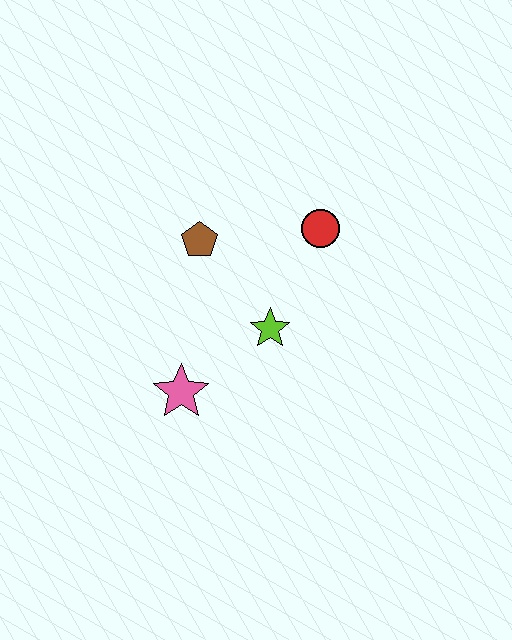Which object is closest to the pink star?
The lime star is closest to the pink star.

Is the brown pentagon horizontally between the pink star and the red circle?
Yes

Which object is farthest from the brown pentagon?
The pink star is farthest from the brown pentagon.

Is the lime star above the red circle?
No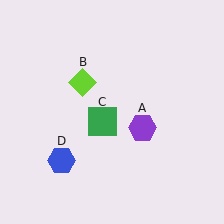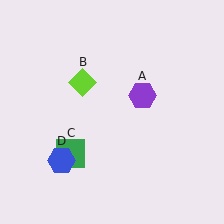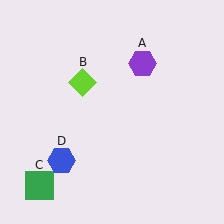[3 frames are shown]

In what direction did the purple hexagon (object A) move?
The purple hexagon (object A) moved up.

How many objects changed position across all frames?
2 objects changed position: purple hexagon (object A), green square (object C).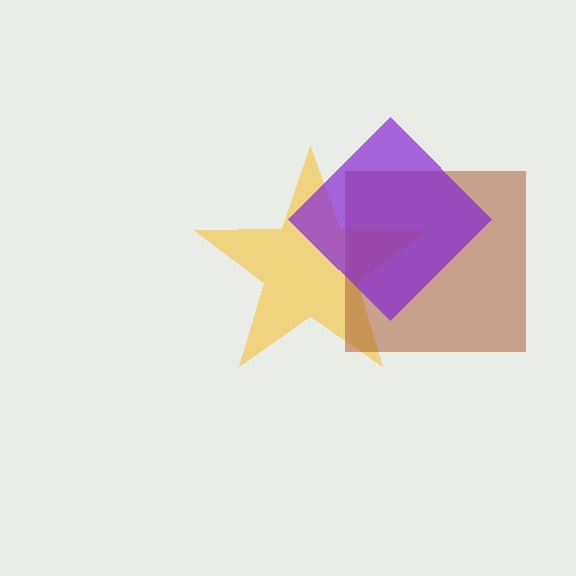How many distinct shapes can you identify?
There are 3 distinct shapes: a yellow star, a brown square, a purple diamond.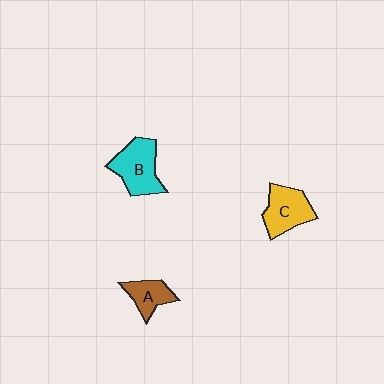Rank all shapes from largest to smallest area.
From largest to smallest: B (cyan), C (yellow), A (brown).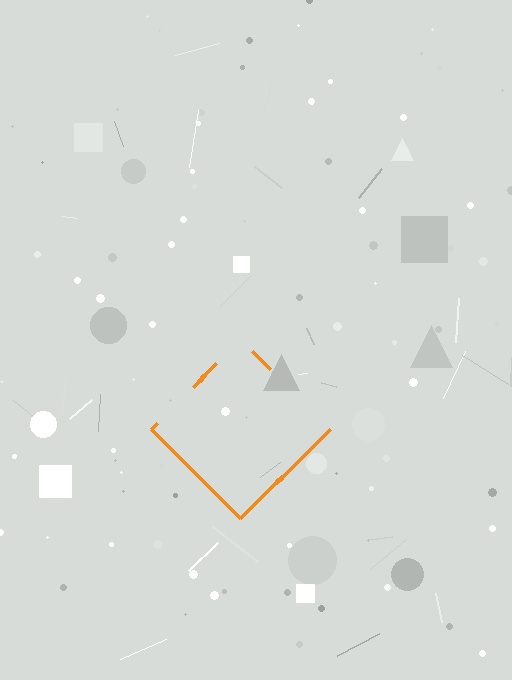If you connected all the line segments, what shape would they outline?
They would outline a diamond.